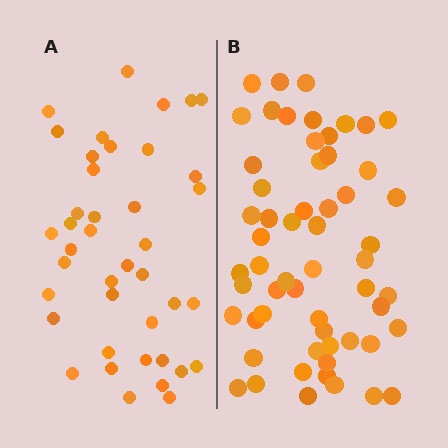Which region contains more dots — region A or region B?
Region B (the right region) has more dots.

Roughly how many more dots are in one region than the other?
Region B has approximately 15 more dots than region A.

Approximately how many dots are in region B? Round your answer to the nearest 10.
About 60 dots. (The exact count is 58, which rounds to 60.)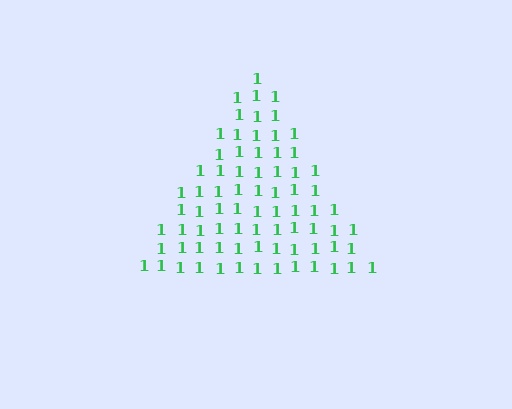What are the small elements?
The small elements are digit 1's.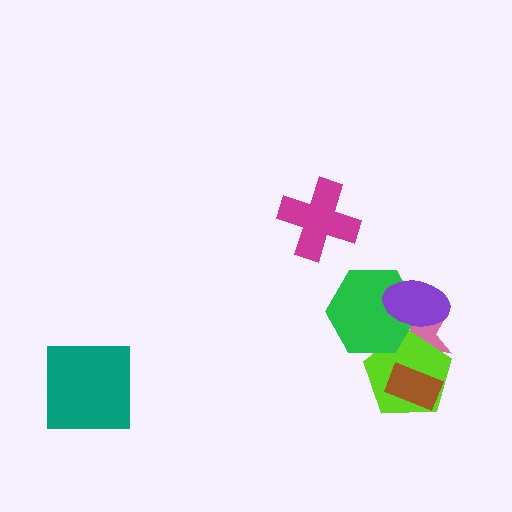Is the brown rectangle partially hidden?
No, no other shape covers it.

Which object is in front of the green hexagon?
The purple ellipse is in front of the green hexagon.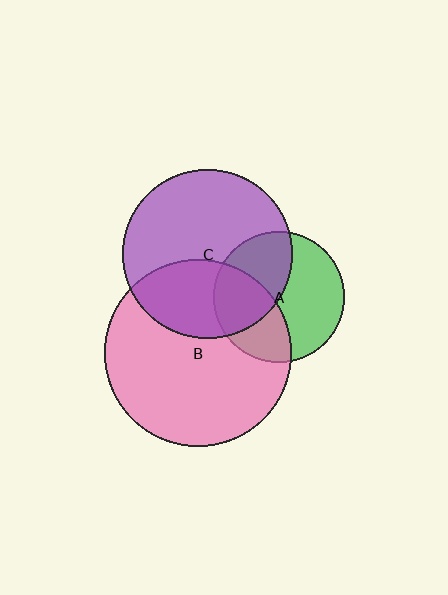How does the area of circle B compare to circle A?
Approximately 2.0 times.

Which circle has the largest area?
Circle B (pink).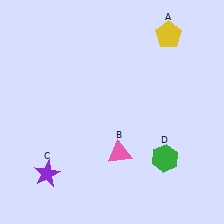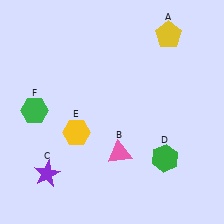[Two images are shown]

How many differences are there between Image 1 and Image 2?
There are 2 differences between the two images.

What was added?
A yellow hexagon (E), a green hexagon (F) were added in Image 2.